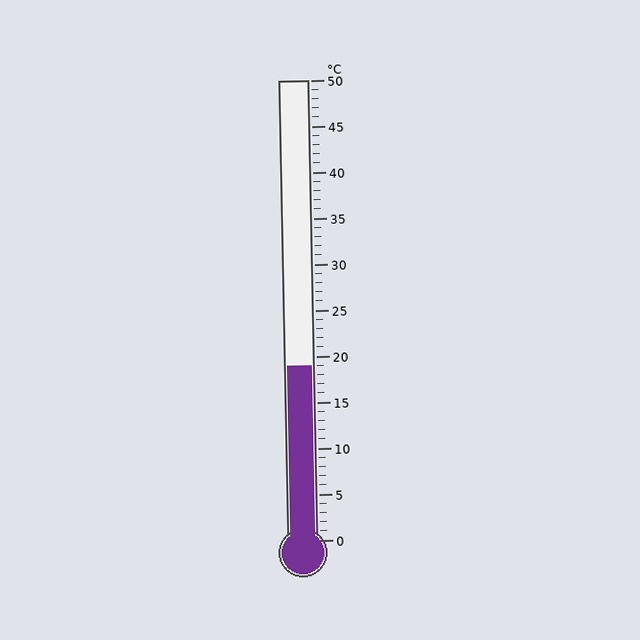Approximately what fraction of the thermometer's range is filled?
The thermometer is filled to approximately 40% of its range.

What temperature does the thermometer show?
The thermometer shows approximately 19°C.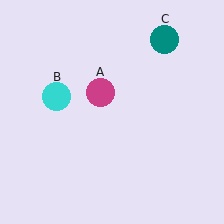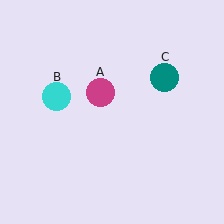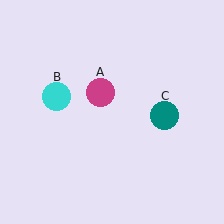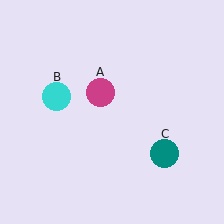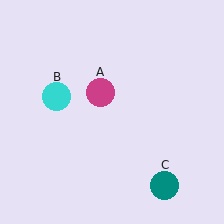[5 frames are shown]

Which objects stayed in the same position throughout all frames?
Magenta circle (object A) and cyan circle (object B) remained stationary.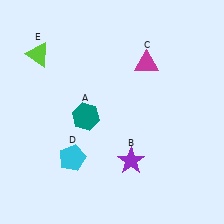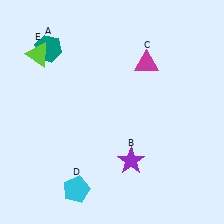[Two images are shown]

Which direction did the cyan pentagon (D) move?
The cyan pentagon (D) moved down.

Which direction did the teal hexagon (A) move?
The teal hexagon (A) moved up.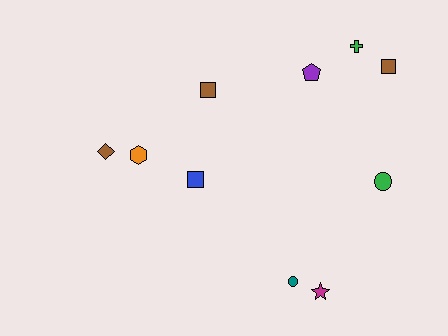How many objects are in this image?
There are 10 objects.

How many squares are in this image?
There are 3 squares.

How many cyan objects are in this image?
There are no cyan objects.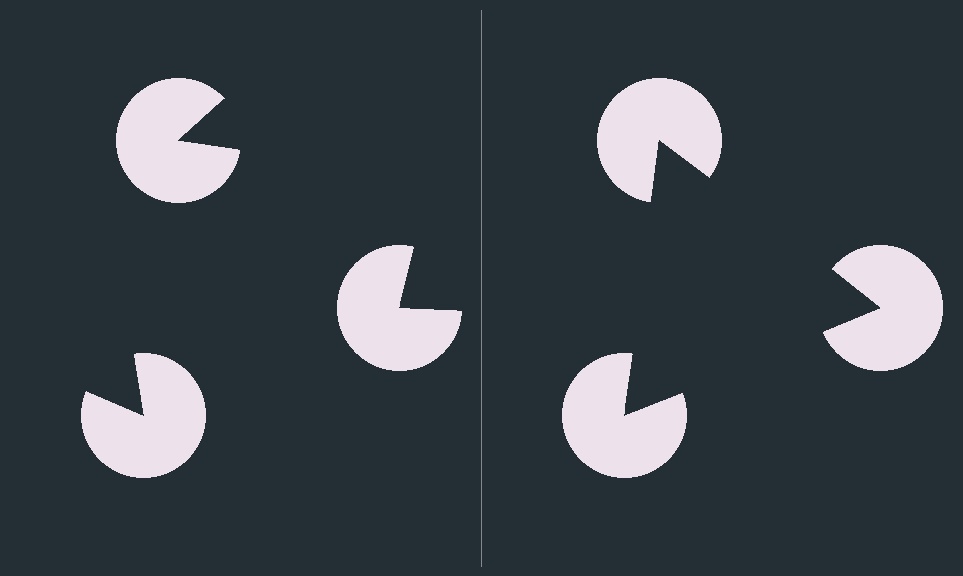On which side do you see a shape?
An illusory triangle appears on the right side. On the left side the wedge cuts are rotated, so no coherent shape forms.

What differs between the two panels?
The pac-man discs are positioned identically on both sides; only the wedge orientations differ. On the right they align to a triangle; on the left they are misaligned.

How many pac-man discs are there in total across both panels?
6 — 3 on each side.